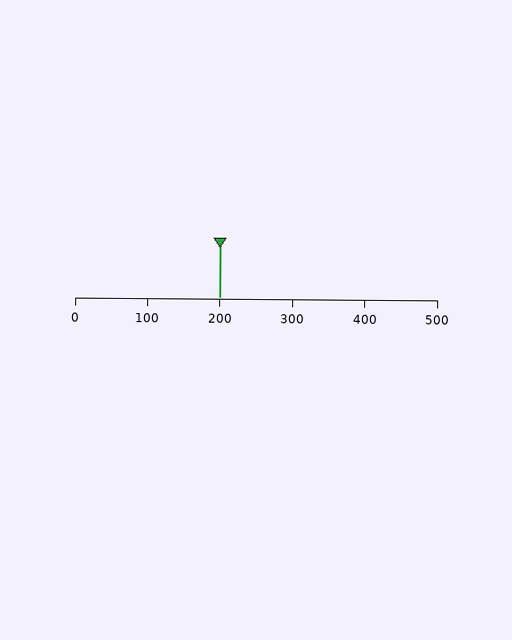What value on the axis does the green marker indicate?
The marker indicates approximately 200.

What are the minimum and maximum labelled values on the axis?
The axis runs from 0 to 500.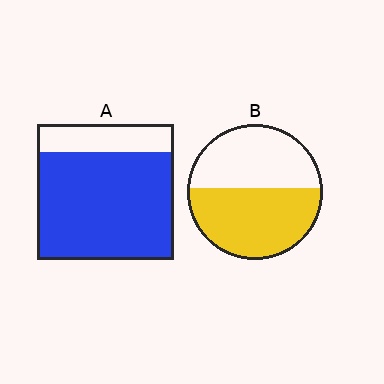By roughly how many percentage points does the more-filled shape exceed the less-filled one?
By roughly 25 percentage points (A over B).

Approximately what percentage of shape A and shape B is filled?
A is approximately 80% and B is approximately 55%.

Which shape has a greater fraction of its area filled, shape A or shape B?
Shape A.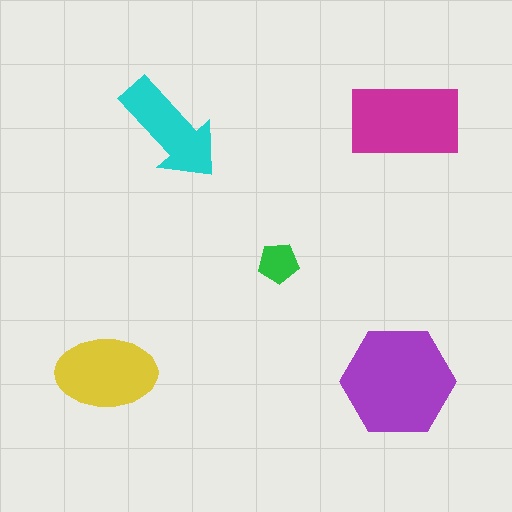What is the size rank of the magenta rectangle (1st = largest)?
2nd.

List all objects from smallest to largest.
The green pentagon, the cyan arrow, the yellow ellipse, the magenta rectangle, the purple hexagon.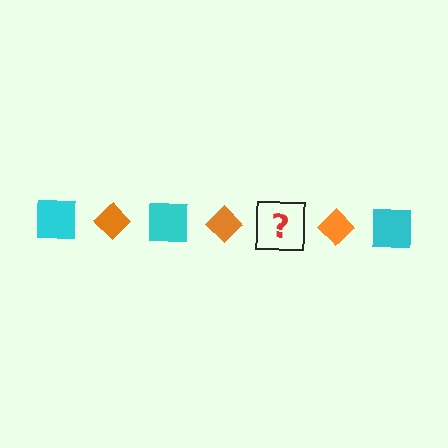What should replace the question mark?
The question mark should be replaced with a cyan square.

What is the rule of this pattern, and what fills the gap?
The rule is that the pattern alternates between cyan square and orange diamond. The gap should be filled with a cyan square.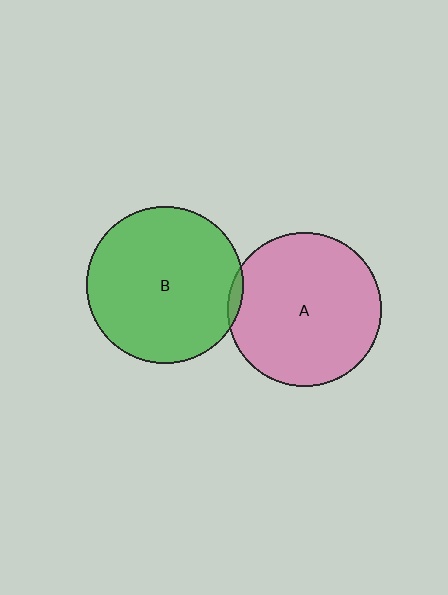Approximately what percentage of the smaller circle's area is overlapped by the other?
Approximately 5%.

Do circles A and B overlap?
Yes.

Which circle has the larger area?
Circle B (green).